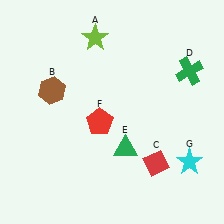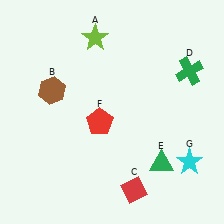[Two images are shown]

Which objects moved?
The objects that moved are: the red diamond (C), the green triangle (E).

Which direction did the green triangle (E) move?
The green triangle (E) moved right.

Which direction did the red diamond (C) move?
The red diamond (C) moved down.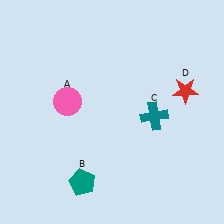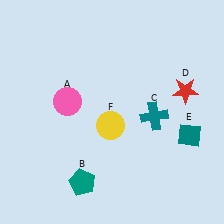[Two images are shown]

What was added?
A teal diamond (E), a yellow circle (F) were added in Image 2.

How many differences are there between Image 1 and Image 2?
There are 2 differences between the two images.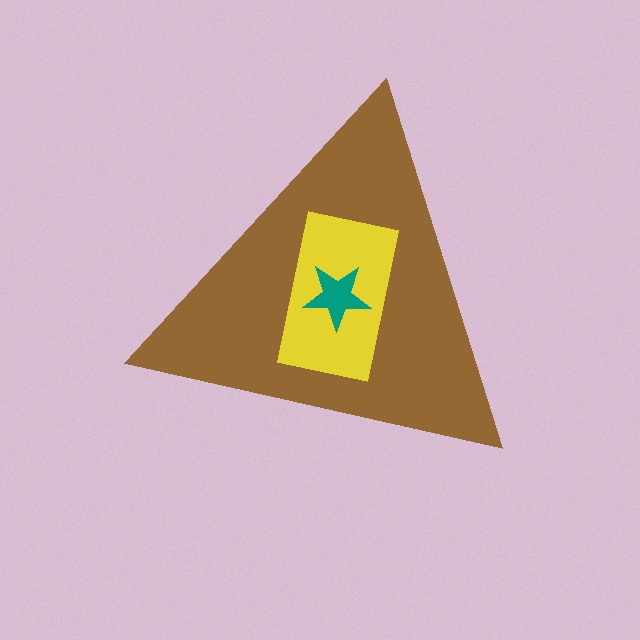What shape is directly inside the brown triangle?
The yellow rectangle.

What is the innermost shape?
The teal star.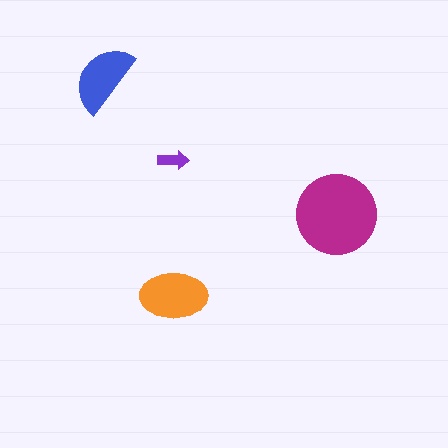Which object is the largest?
The magenta circle.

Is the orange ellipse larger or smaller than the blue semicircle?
Larger.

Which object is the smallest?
The purple arrow.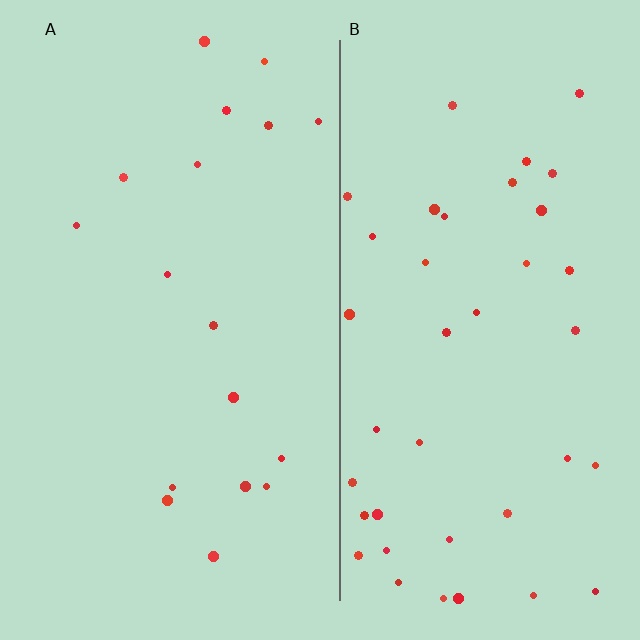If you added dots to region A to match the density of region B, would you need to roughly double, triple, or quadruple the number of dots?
Approximately double.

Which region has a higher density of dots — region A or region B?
B (the right).